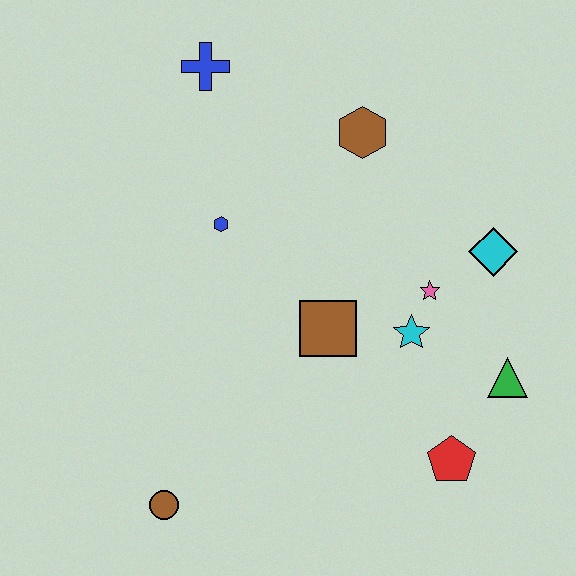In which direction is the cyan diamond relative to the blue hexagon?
The cyan diamond is to the right of the blue hexagon.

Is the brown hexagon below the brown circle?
No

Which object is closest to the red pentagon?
The green triangle is closest to the red pentagon.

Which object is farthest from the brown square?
The blue cross is farthest from the brown square.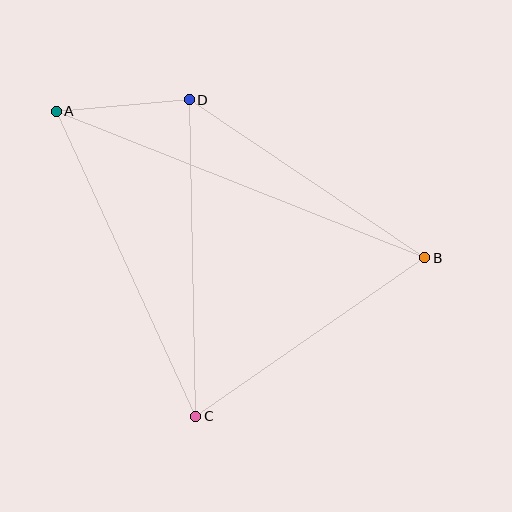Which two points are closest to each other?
Points A and D are closest to each other.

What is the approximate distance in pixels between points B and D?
The distance between B and D is approximately 284 pixels.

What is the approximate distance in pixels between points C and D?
The distance between C and D is approximately 316 pixels.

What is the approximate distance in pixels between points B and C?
The distance between B and C is approximately 279 pixels.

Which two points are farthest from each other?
Points A and B are farthest from each other.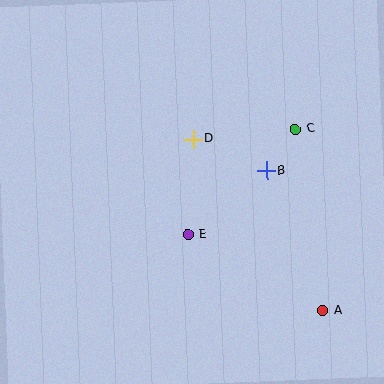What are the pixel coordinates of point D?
Point D is at (193, 139).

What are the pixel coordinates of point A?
Point A is at (322, 311).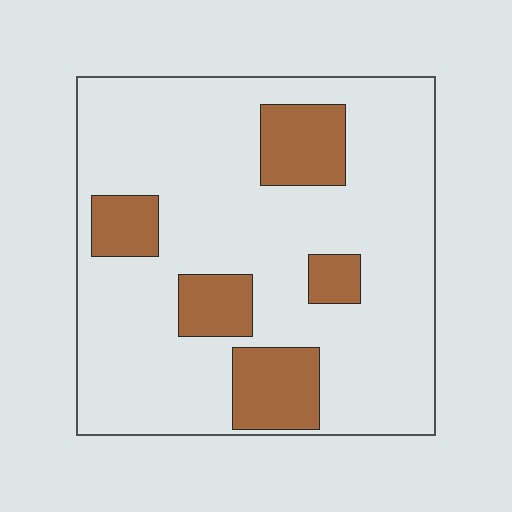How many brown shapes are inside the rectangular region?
5.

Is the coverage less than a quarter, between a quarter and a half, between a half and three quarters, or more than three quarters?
Less than a quarter.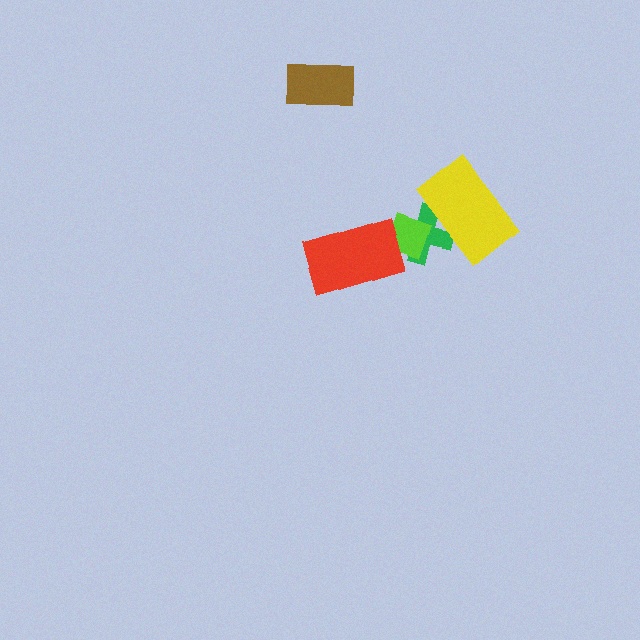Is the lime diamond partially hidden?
Yes, it is partially covered by another shape.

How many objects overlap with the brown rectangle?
0 objects overlap with the brown rectangle.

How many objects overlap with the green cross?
2 objects overlap with the green cross.